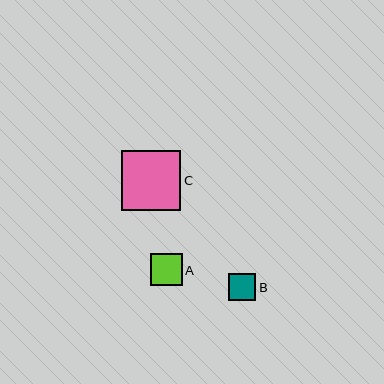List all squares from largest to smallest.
From largest to smallest: C, A, B.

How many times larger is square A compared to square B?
Square A is approximately 1.2 times the size of square B.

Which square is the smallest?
Square B is the smallest with a size of approximately 27 pixels.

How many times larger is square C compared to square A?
Square C is approximately 1.8 times the size of square A.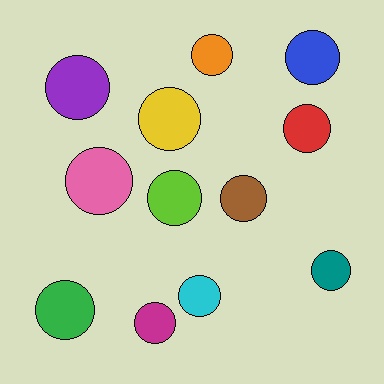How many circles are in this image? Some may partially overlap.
There are 12 circles.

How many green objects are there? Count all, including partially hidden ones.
There is 1 green object.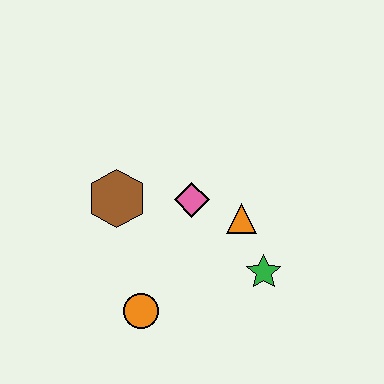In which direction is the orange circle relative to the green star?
The orange circle is to the left of the green star.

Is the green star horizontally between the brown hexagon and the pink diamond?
No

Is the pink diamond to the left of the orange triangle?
Yes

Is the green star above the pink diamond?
No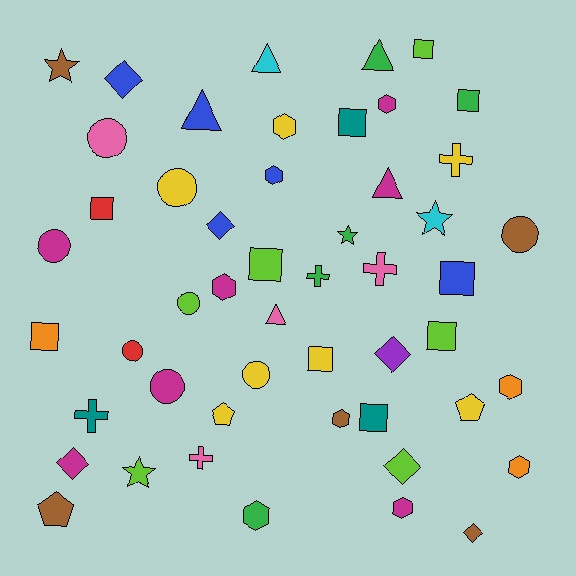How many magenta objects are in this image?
There are 7 magenta objects.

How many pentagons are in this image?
There are 3 pentagons.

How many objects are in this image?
There are 50 objects.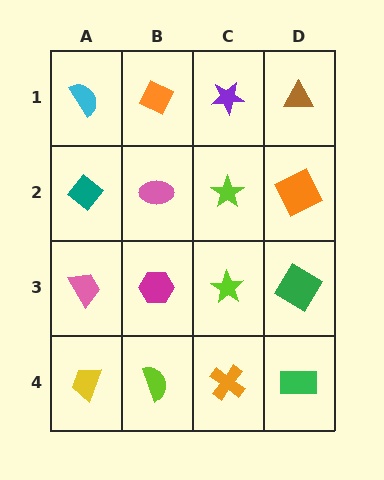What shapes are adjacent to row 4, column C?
A lime star (row 3, column C), a lime semicircle (row 4, column B), a green rectangle (row 4, column D).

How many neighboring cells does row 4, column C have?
3.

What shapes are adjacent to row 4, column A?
A pink trapezoid (row 3, column A), a lime semicircle (row 4, column B).